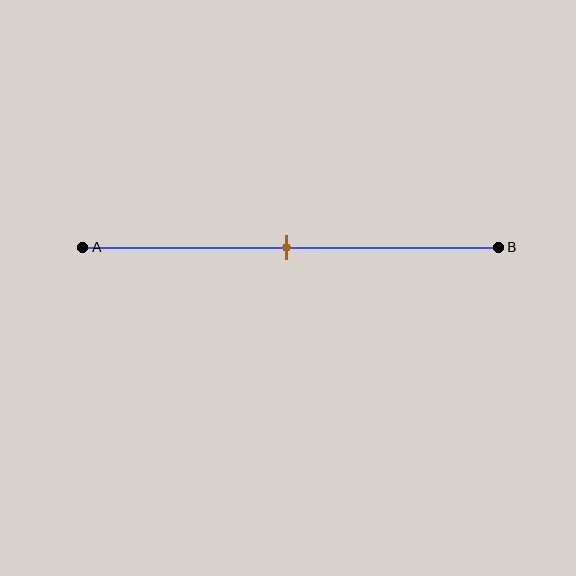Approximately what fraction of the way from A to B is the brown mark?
The brown mark is approximately 50% of the way from A to B.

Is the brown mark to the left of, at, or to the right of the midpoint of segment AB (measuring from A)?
The brown mark is approximately at the midpoint of segment AB.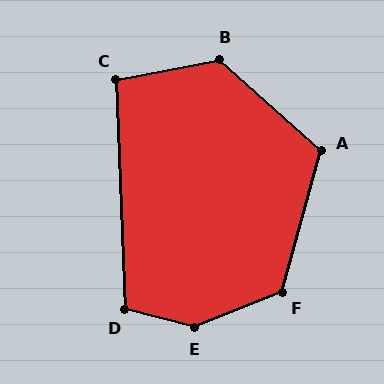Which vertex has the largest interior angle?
E, at approximately 144 degrees.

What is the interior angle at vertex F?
Approximately 127 degrees (obtuse).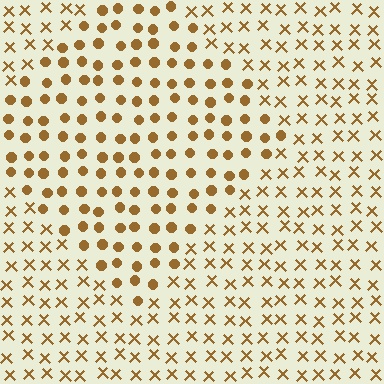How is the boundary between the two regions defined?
The boundary is defined by a change in element shape: circles inside vs. X marks outside. All elements share the same color and spacing.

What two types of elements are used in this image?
The image uses circles inside the diamond region and X marks outside it.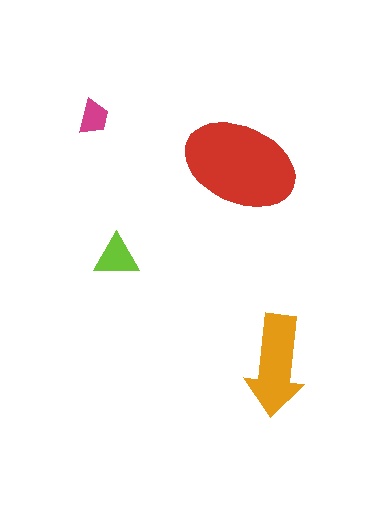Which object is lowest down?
The orange arrow is bottommost.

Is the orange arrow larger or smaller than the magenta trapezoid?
Larger.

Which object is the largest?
The red ellipse.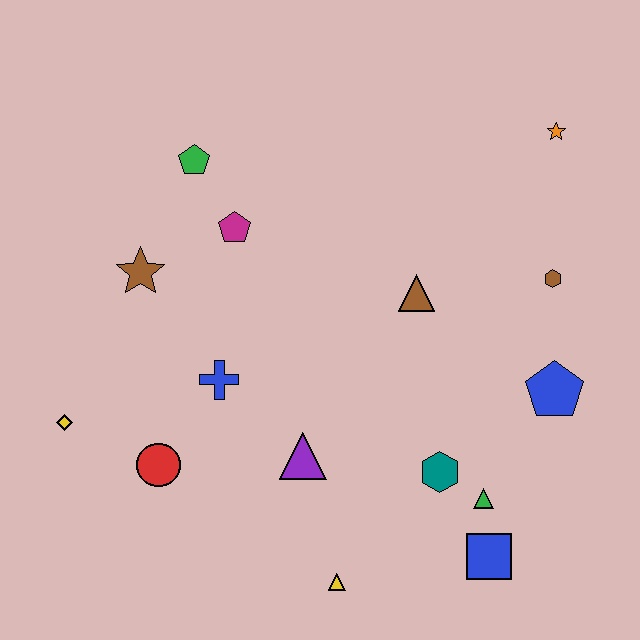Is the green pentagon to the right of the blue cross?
No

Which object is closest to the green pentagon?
The magenta pentagon is closest to the green pentagon.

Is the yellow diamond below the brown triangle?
Yes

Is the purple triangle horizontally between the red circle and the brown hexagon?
Yes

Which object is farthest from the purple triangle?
The orange star is farthest from the purple triangle.